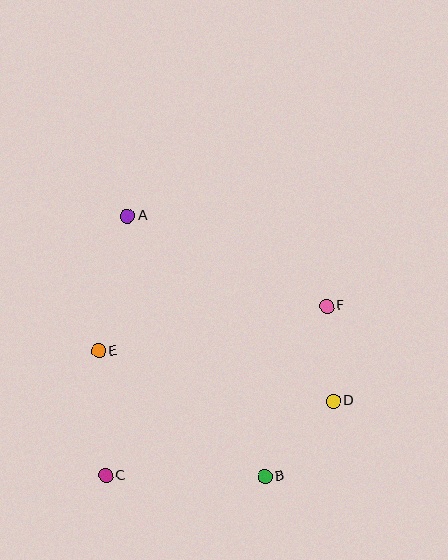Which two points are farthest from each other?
Points A and B are farthest from each other.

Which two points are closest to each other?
Points D and F are closest to each other.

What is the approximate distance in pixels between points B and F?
The distance between B and F is approximately 181 pixels.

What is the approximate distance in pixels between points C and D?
The distance between C and D is approximately 240 pixels.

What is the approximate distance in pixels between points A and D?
The distance between A and D is approximately 277 pixels.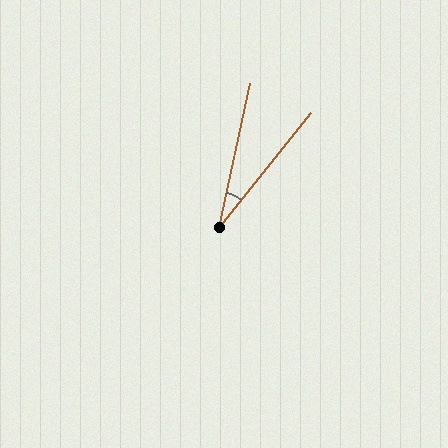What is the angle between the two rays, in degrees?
Approximately 27 degrees.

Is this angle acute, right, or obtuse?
It is acute.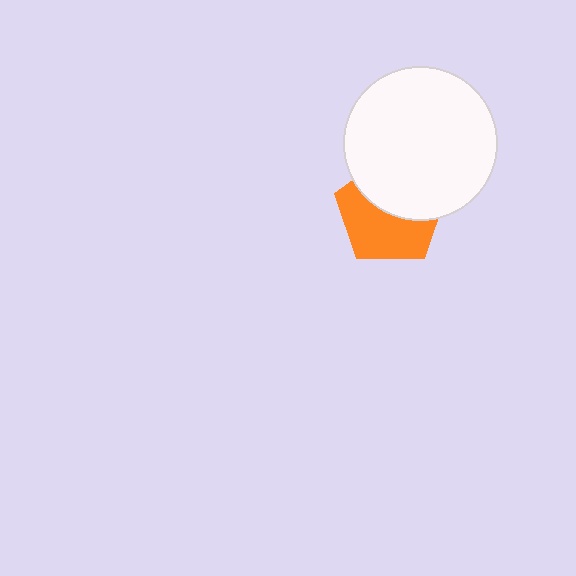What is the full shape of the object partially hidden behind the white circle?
The partially hidden object is an orange pentagon.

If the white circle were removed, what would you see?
You would see the complete orange pentagon.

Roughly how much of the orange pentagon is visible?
About half of it is visible (roughly 53%).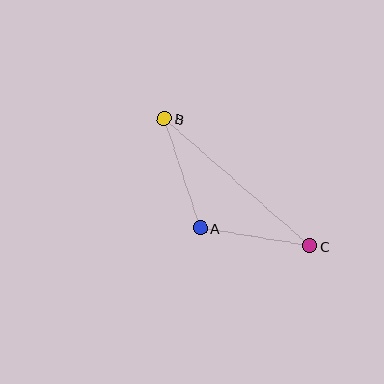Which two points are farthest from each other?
Points B and C are farthest from each other.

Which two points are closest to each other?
Points A and C are closest to each other.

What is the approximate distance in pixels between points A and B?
The distance between A and B is approximately 115 pixels.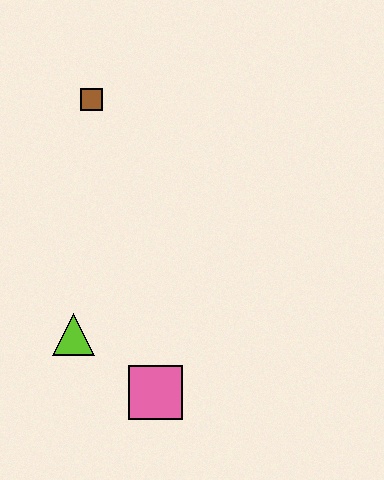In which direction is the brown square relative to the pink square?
The brown square is above the pink square.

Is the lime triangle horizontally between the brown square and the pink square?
No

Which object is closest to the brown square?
The lime triangle is closest to the brown square.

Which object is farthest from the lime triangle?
The brown square is farthest from the lime triangle.